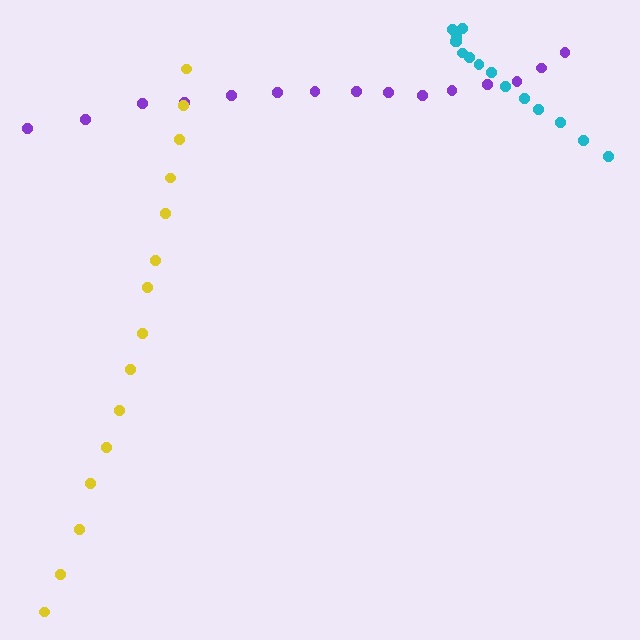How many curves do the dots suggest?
There are 3 distinct paths.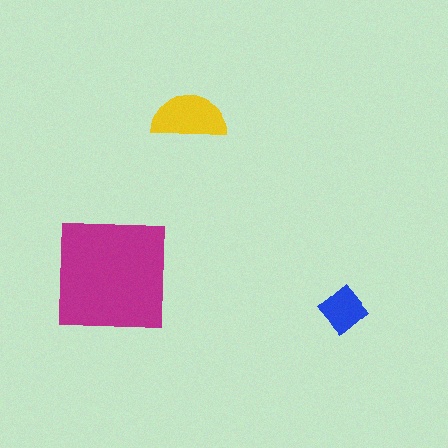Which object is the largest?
The magenta square.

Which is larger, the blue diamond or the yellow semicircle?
The yellow semicircle.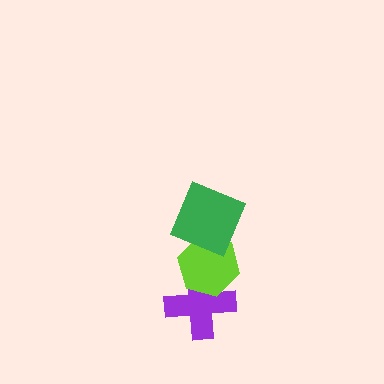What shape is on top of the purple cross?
The lime hexagon is on top of the purple cross.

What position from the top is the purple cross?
The purple cross is 3rd from the top.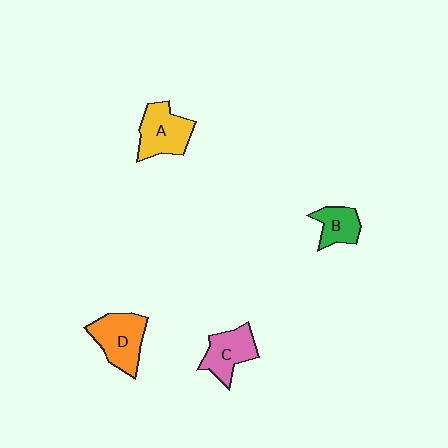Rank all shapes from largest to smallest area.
From largest to smallest: D (orange), A (yellow), C (pink), B (green).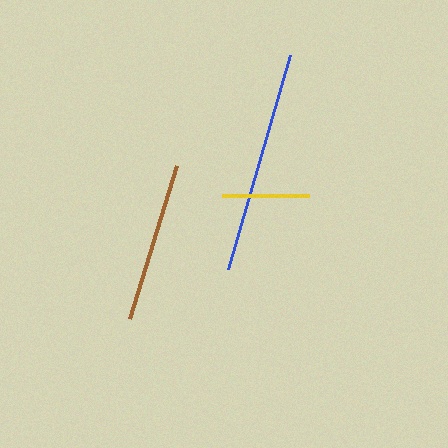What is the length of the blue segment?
The blue segment is approximately 223 pixels long.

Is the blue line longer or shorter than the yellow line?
The blue line is longer than the yellow line.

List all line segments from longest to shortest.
From longest to shortest: blue, brown, yellow.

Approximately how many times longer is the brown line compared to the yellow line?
The brown line is approximately 1.8 times the length of the yellow line.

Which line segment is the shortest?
The yellow line is the shortest at approximately 87 pixels.